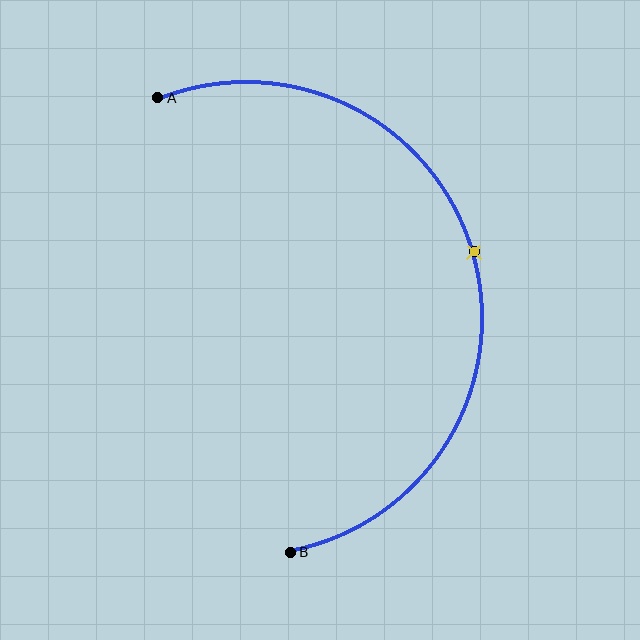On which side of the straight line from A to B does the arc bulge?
The arc bulges to the right of the straight line connecting A and B.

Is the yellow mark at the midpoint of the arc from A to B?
Yes. The yellow mark lies on the arc at equal arc-length from both A and B — it is the arc midpoint.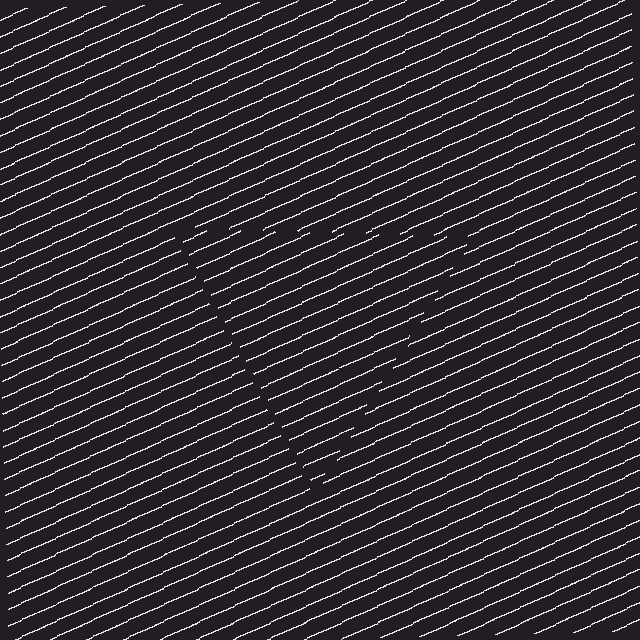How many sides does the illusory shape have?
3 sides — the line-ends trace a triangle.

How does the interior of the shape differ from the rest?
The interior of the shape contains the same grating, shifted by half a period — the contour is defined by the phase discontinuity where line-ends from the inner and outer gratings abut.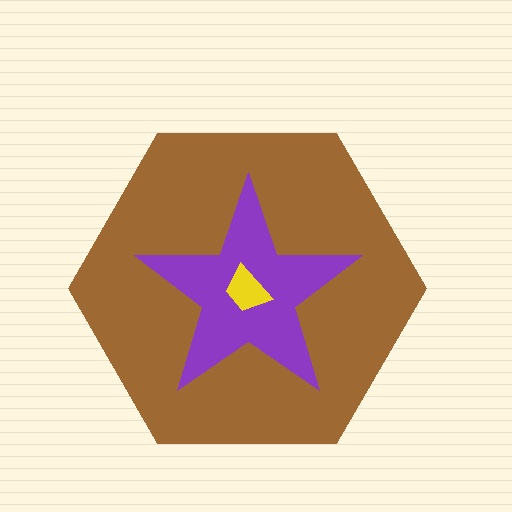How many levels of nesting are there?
3.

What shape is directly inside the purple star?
The yellow trapezoid.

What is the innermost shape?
The yellow trapezoid.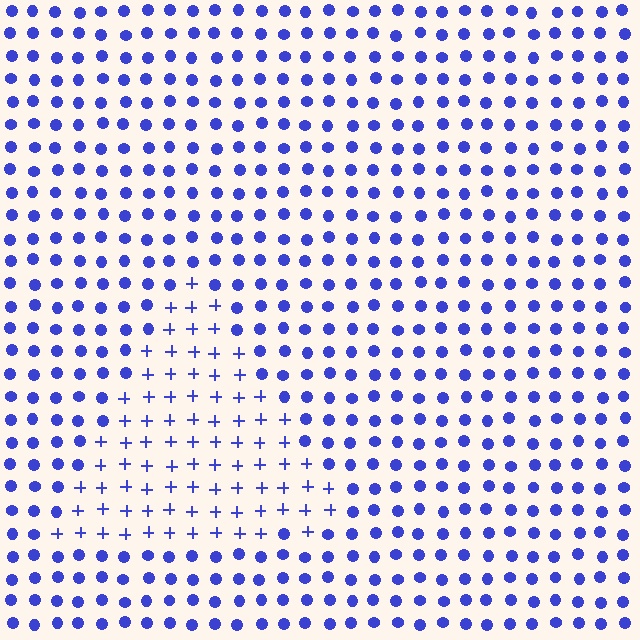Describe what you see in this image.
The image is filled with small blue elements arranged in a uniform grid. A triangle-shaped region contains plus signs, while the surrounding area contains circles. The boundary is defined purely by the change in element shape.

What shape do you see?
I see a triangle.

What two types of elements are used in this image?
The image uses plus signs inside the triangle region and circles outside it.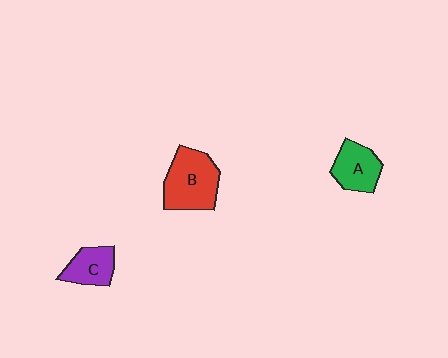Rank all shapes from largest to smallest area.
From largest to smallest: B (red), A (green), C (purple).